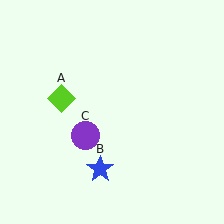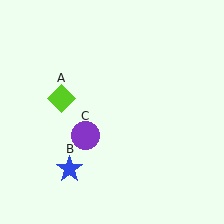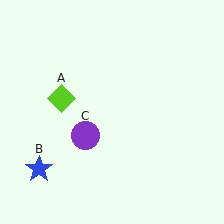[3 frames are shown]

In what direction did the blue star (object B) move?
The blue star (object B) moved left.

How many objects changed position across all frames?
1 object changed position: blue star (object B).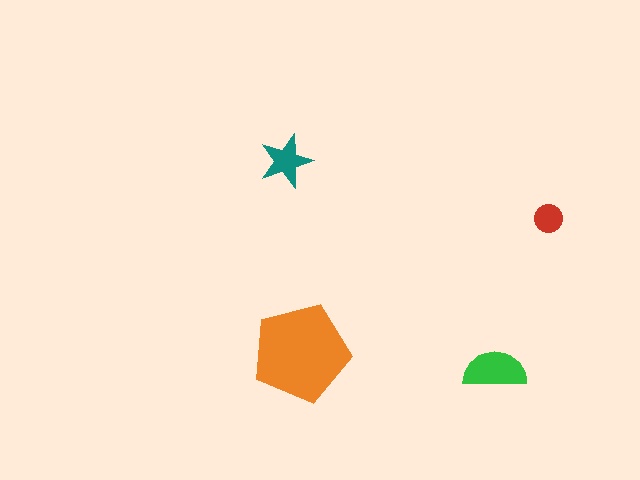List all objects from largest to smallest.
The orange pentagon, the green semicircle, the teal star, the red circle.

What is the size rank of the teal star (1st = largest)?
3rd.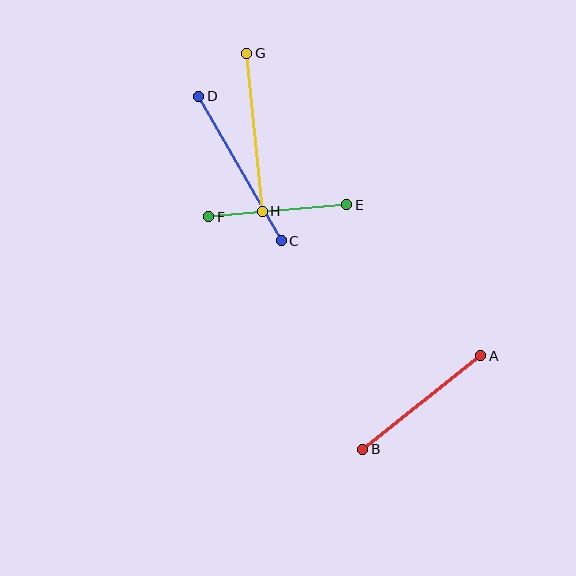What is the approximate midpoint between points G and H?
The midpoint is at approximately (255, 132) pixels.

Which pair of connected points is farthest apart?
Points C and D are farthest apart.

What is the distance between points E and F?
The distance is approximately 138 pixels.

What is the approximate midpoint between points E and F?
The midpoint is at approximately (278, 211) pixels.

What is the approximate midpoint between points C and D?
The midpoint is at approximately (240, 169) pixels.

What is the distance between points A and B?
The distance is approximately 151 pixels.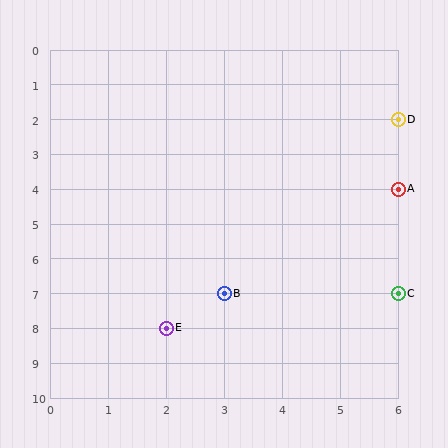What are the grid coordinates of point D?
Point D is at grid coordinates (6, 2).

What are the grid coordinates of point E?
Point E is at grid coordinates (2, 8).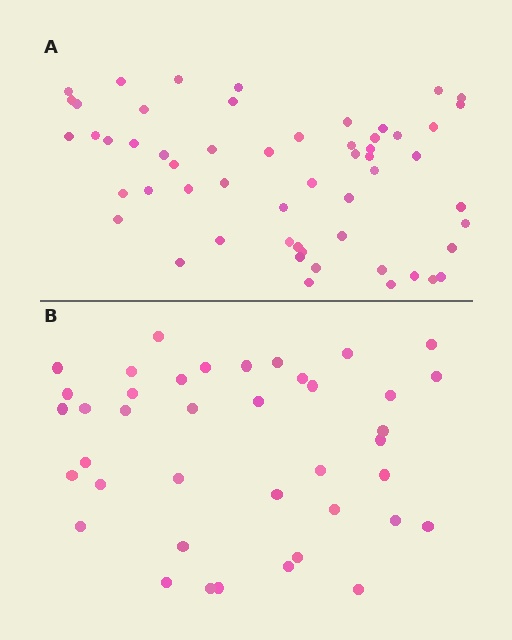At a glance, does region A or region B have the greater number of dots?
Region A (the top region) has more dots.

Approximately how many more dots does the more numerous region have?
Region A has approximately 15 more dots than region B.